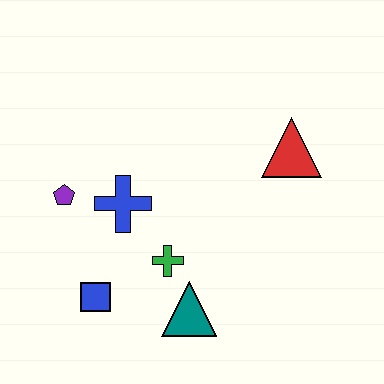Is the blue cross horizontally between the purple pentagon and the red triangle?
Yes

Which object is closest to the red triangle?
The green cross is closest to the red triangle.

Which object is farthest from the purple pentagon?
The red triangle is farthest from the purple pentagon.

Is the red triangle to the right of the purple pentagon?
Yes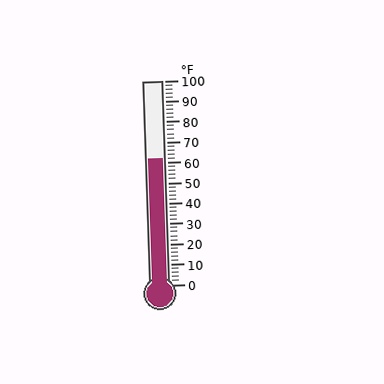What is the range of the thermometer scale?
The thermometer scale ranges from 0°F to 100°F.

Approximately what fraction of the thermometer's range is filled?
The thermometer is filled to approximately 60% of its range.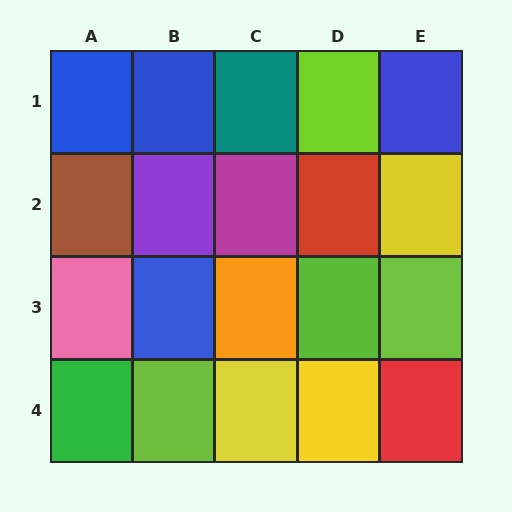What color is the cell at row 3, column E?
Lime.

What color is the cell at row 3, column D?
Lime.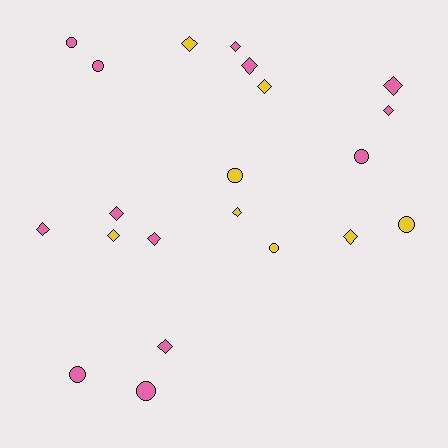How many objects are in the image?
There are 21 objects.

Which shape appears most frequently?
Diamond, with 13 objects.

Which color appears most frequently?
Pink, with 13 objects.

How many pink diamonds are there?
There are 8 pink diamonds.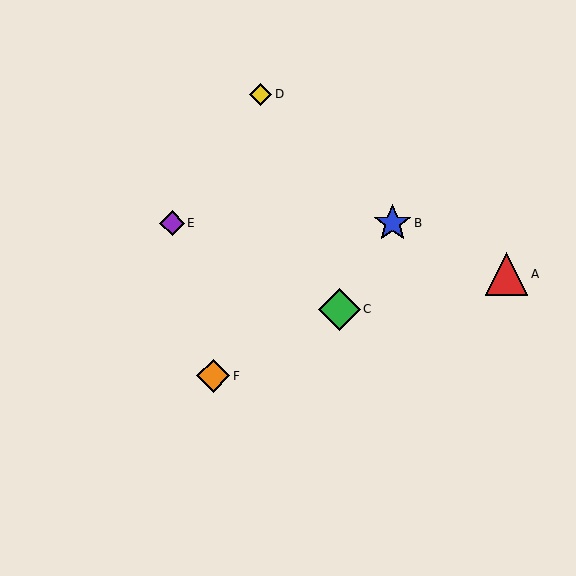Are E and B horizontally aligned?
Yes, both are at y≈223.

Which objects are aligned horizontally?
Objects B, E are aligned horizontally.